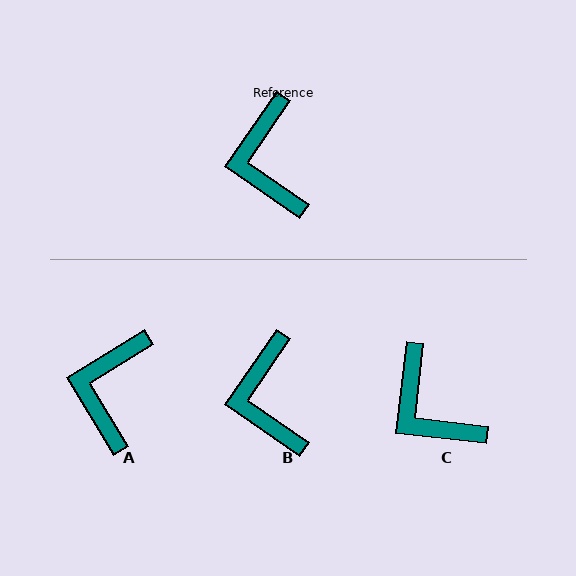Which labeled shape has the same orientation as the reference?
B.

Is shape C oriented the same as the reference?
No, it is off by about 28 degrees.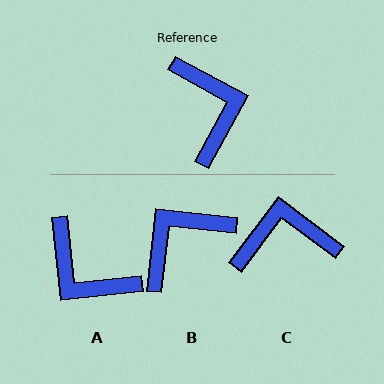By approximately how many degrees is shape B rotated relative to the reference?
Approximately 112 degrees counter-clockwise.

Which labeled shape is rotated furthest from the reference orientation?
A, about 145 degrees away.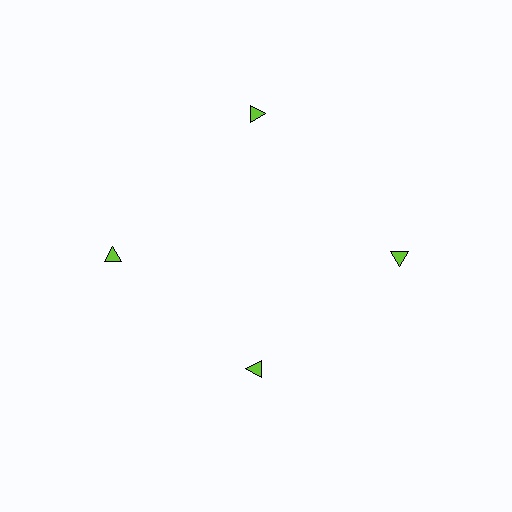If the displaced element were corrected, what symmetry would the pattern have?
It would have 4-fold rotational symmetry — the pattern would map onto itself every 90 degrees.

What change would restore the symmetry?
The symmetry would be restored by moving it outward, back onto the ring so that all 4 triangles sit at equal angles and equal distance from the center.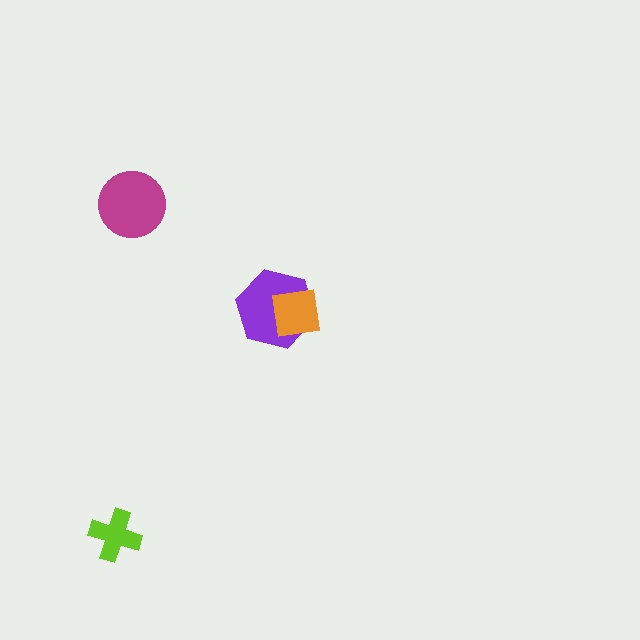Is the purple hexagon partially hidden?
Yes, it is partially covered by another shape.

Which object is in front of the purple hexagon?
The orange square is in front of the purple hexagon.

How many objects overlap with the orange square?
1 object overlaps with the orange square.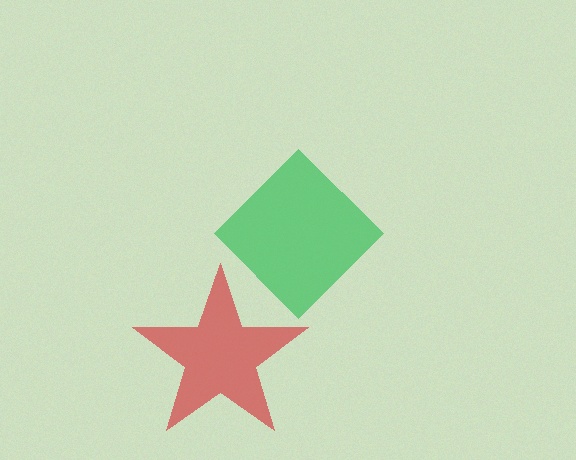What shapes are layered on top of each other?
The layered shapes are: a red star, a green diamond.